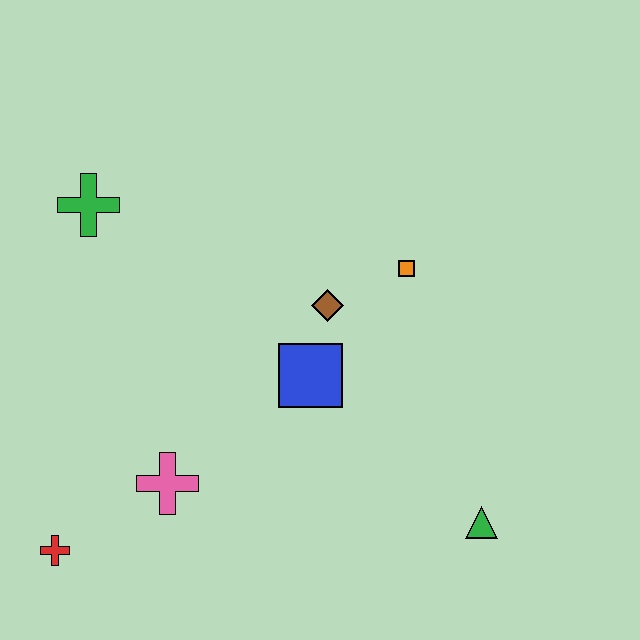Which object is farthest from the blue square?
The red cross is farthest from the blue square.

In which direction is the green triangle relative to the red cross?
The green triangle is to the right of the red cross.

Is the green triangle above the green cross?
No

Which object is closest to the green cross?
The brown diamond is closest to the green cross.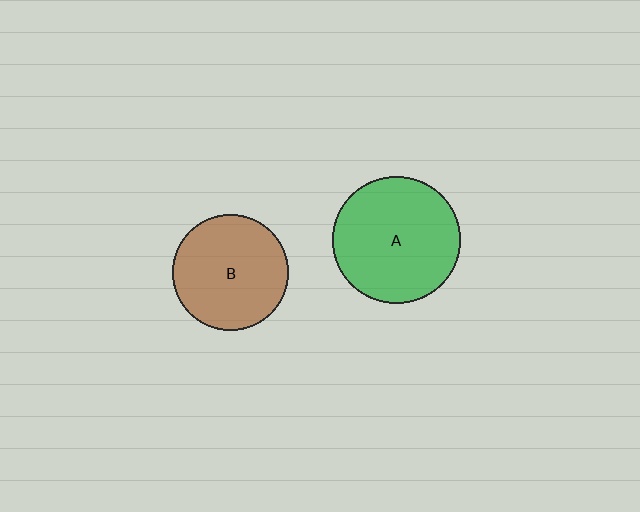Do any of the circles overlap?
No, none of the circles overlap.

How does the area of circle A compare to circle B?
Approximately 1.2 times.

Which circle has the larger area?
Circle A (green).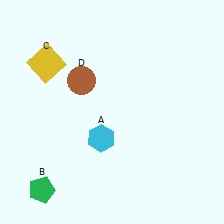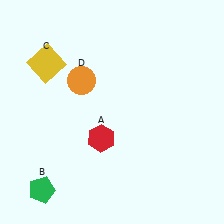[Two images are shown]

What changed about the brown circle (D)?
In Image 1, D is brown. In Image 2, it changed to orange.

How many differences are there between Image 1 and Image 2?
There are 2 differences between the two images.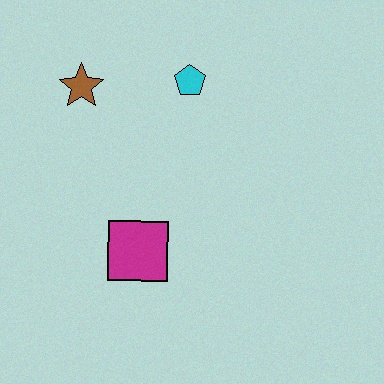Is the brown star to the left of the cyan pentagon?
Yes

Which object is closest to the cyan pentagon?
The brown star is closest to the cyan pentagon.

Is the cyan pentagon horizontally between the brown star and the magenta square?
No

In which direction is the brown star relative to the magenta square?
The brown star is above the magenta square.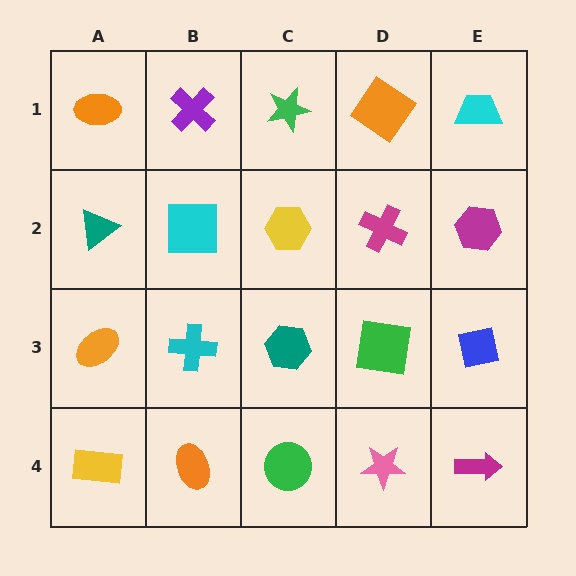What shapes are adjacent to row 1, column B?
A cyan square (row 2, column B), an orange ellipse (row 1, column A), a green star (row 1, column C).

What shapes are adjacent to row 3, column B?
A cyan square (row 2, column B), an orange ellipse (row 4, column B), an orange ellipse (row 3, column A), a teal hexagon (row 3, column C).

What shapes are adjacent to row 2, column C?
A green star (row 1, column C), a teal hexagon (row 3, column C), a cyan square (row 2, column B), a magenta cross (row 2, column D).